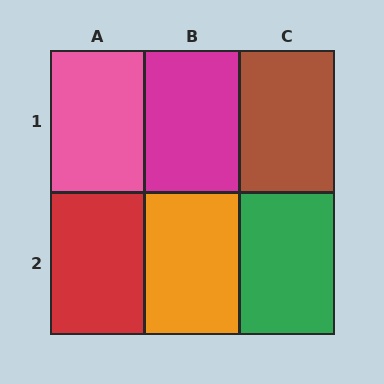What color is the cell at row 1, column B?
Magenta.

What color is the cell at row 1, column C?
Brown.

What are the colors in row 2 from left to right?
Red, orange, green.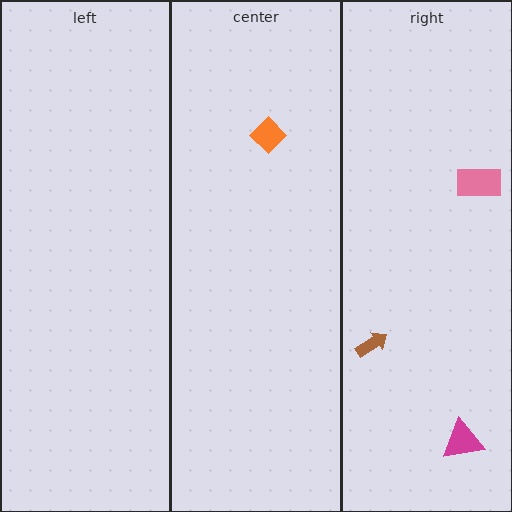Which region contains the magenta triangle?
The right region.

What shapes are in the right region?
The brown arrow, the pink rectangle, the magenta triangle.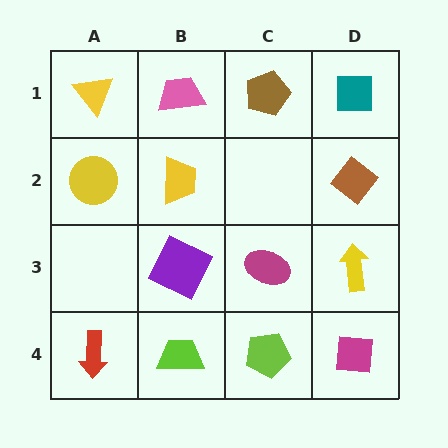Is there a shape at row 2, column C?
No, that cell is empty.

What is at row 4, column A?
A red arrow.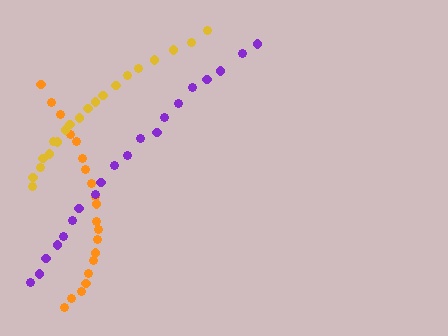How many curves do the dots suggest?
There are 3 distinct paths.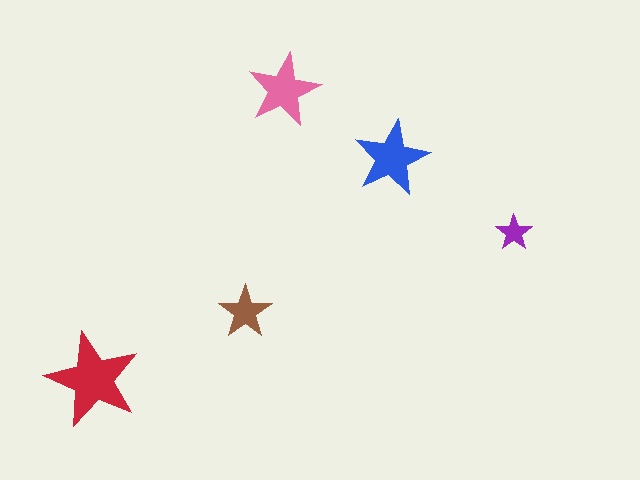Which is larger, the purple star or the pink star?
The pink one.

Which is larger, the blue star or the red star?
The red one.